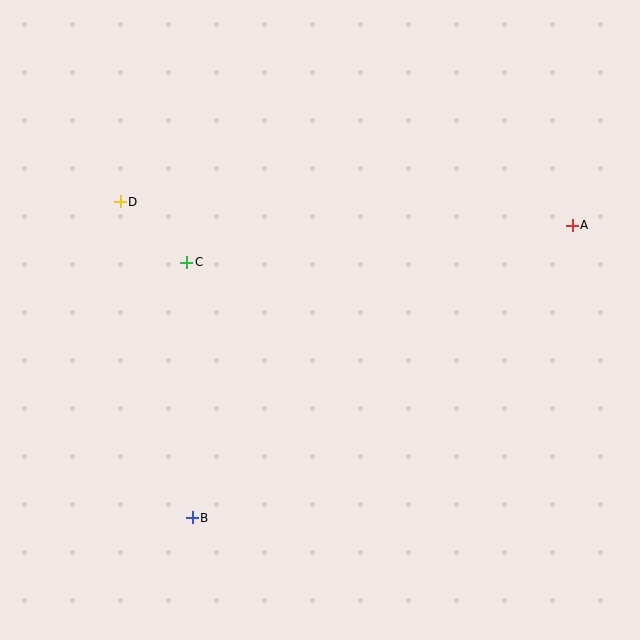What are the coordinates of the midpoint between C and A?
The midpoint between C and A is at (379, 244).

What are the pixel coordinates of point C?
Point C is at (187, 262).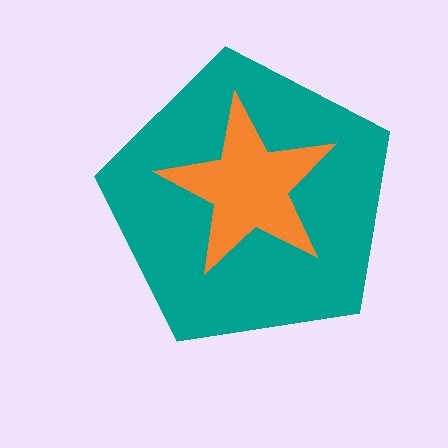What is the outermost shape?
The teal pentagon.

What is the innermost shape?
The orange star.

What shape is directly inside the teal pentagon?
The orange star.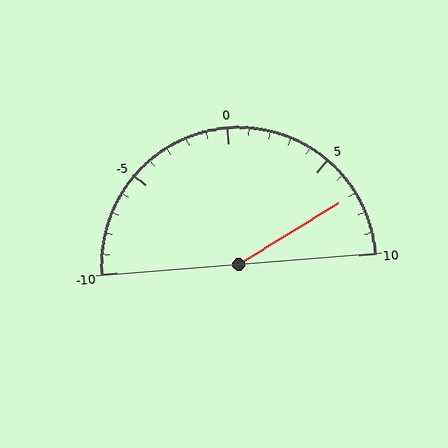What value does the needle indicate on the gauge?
The needle indicates approximately 7.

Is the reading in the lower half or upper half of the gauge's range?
The reading is in the upper half of the range (-10 to 10).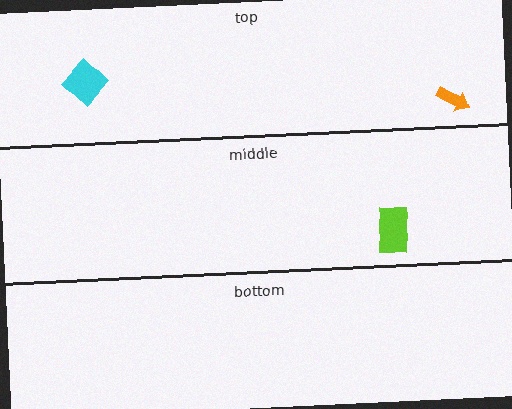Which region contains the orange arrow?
The top region.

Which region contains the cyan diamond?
The top region.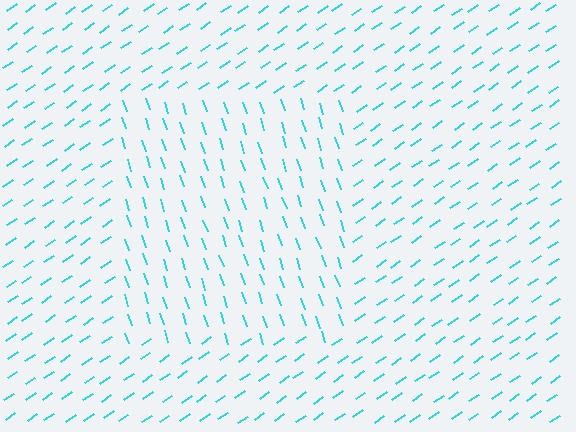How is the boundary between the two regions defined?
The boundary is defined purely by a change in line orientation (approximately 74 degrees difference). All lines are the same color and thickness.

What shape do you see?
I see a rectangle.